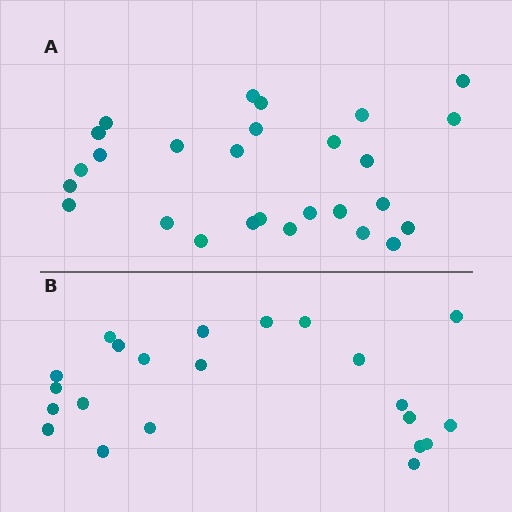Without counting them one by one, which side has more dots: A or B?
Region A (the top region) has more dots.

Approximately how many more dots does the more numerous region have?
Region A has about 5 more dots than region B.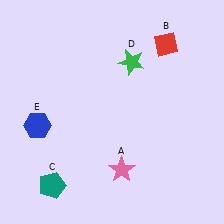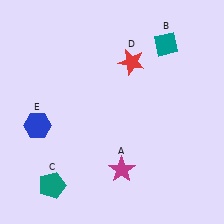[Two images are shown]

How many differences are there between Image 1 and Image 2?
There are 3 differences between the two images.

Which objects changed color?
A changed from pink to magenta. B changed from red to teal. D changed from green to red.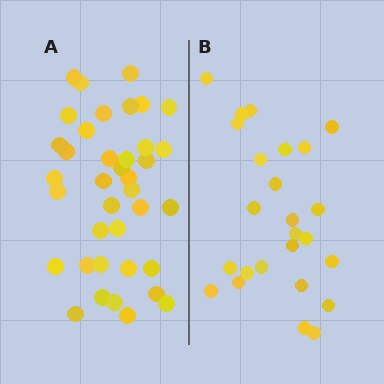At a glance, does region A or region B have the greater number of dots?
Region A (the left region) has more dots.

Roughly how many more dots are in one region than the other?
Region A has approximately 15 more dots than region B.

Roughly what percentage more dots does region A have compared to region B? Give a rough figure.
About 50% more.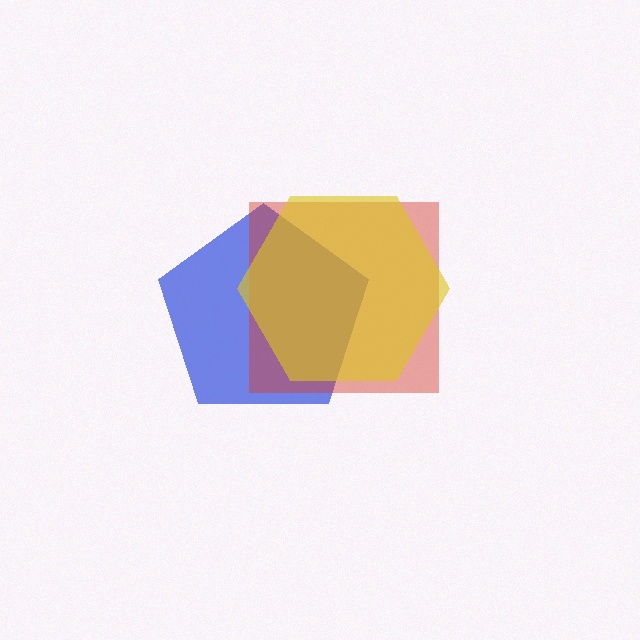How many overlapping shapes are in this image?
There are 3 overlapping shapes in the image.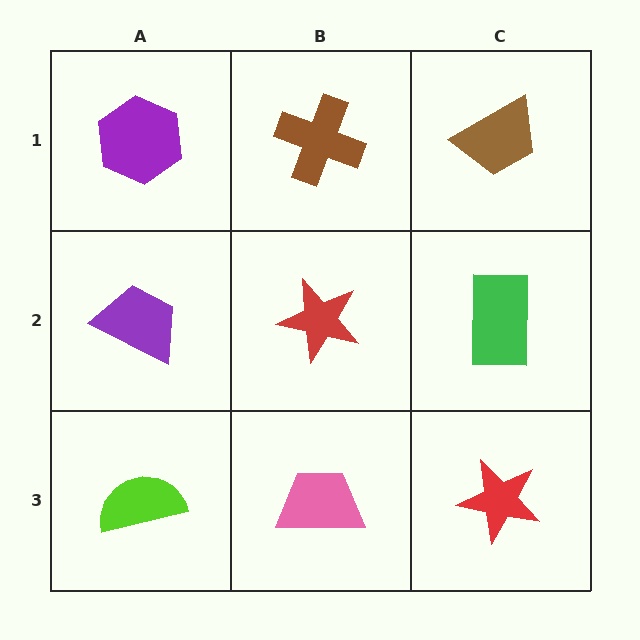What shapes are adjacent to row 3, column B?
A red star (row 2, column B), a lime semicircle (row 3, column A), a red star (row 3, column C).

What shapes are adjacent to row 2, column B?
A brown cross (row 1, column B), a pink trapezoid (row 3, column B), a purple trapezoid (row 2, column A), a green rectangle (row 2, column C).